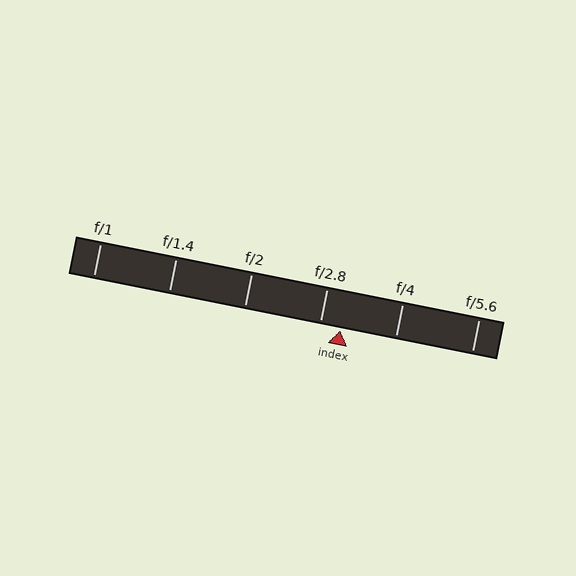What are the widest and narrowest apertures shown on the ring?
The widest aperture shown is f/1 and the narrowest is f/5.6.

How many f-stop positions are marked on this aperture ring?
There are 6 f-stop positions marked.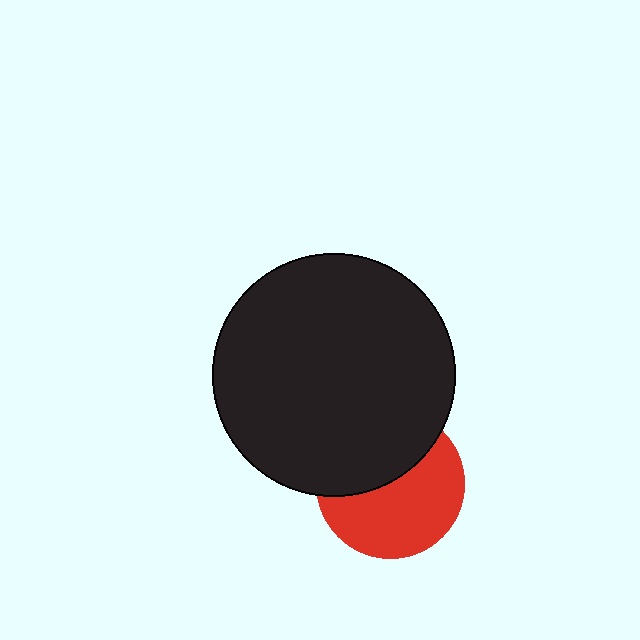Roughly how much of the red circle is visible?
About half of it is visible (roughly 57%).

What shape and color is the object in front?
The object in front is a black circle.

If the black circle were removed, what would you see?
You would see the complete red circle.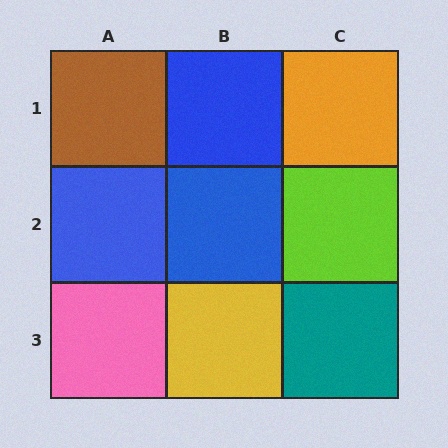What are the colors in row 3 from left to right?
Pink, yellow, teal.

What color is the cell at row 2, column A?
Blue.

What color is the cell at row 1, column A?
Brown.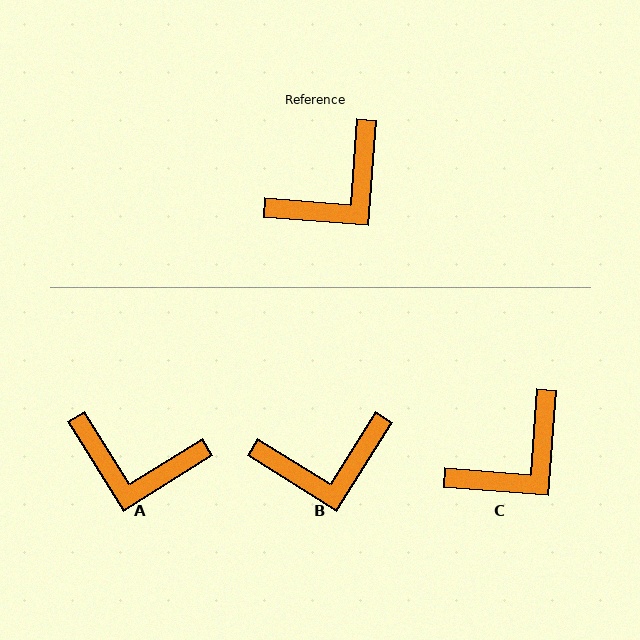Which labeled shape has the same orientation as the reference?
C.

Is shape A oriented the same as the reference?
No, it is off by about 54 degrees.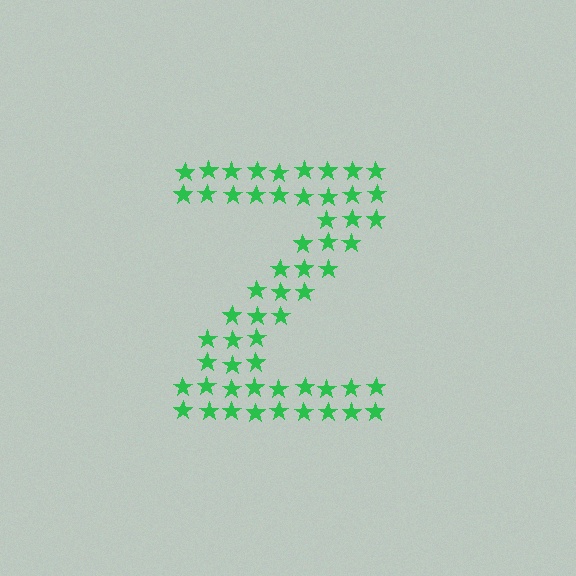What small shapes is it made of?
It is made of small stars.